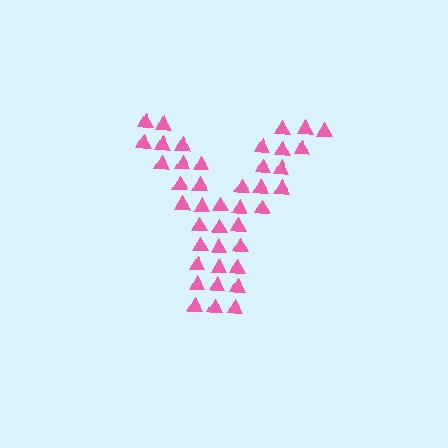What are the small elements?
The small elements are triangles.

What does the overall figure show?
The overall figure shows the letter Y.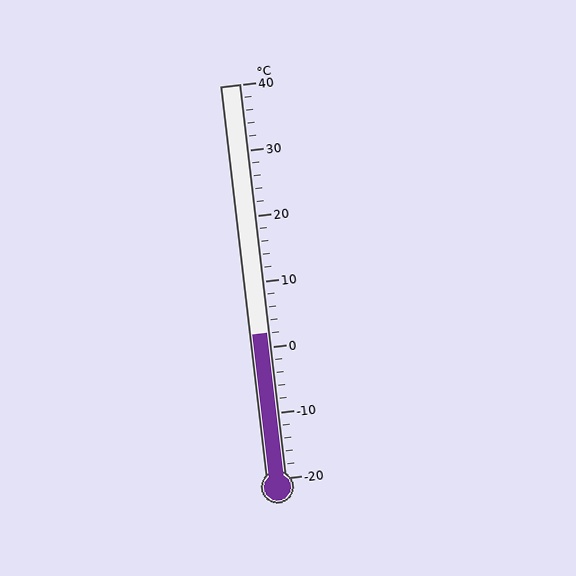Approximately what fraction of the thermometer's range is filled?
The thermometer is filled to approximately 35% of its range.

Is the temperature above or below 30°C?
The temperature is below 30°C.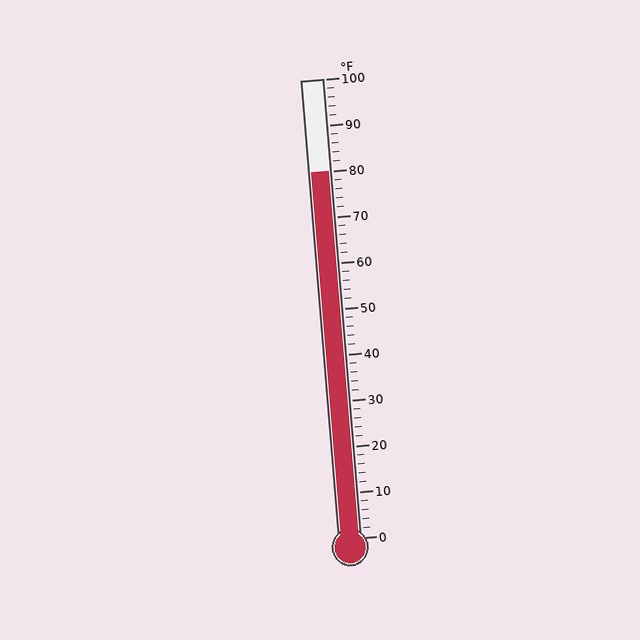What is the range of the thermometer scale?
The thermometer scale ranges from 0°F to 100°F.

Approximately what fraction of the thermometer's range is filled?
The thermometer is filled to approximately 80% of its range.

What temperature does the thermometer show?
The thermometer shows approximately 80°F.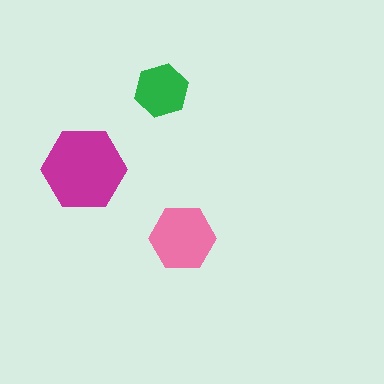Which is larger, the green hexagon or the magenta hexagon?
The magenta one.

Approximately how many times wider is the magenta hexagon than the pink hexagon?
About 1.5 times wider.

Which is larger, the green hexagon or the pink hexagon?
The pink one.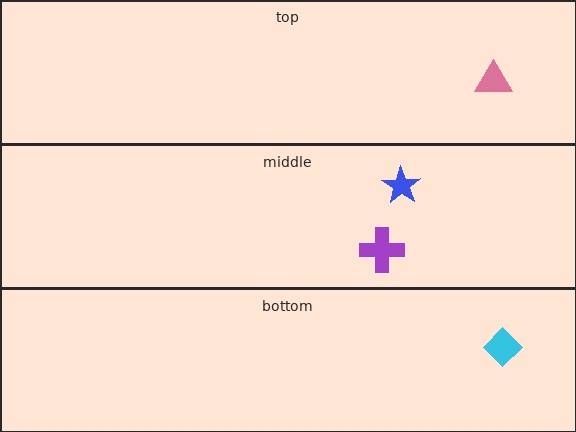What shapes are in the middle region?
The blue star, the purple cross.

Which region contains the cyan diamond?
The bottom region.